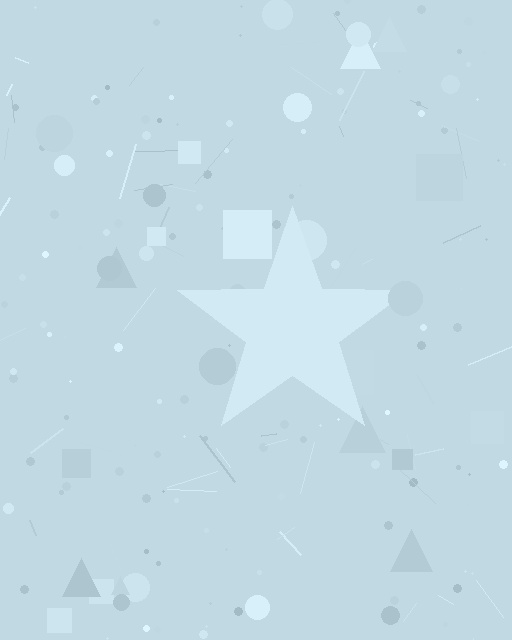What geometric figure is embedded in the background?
A star is embedded in the background.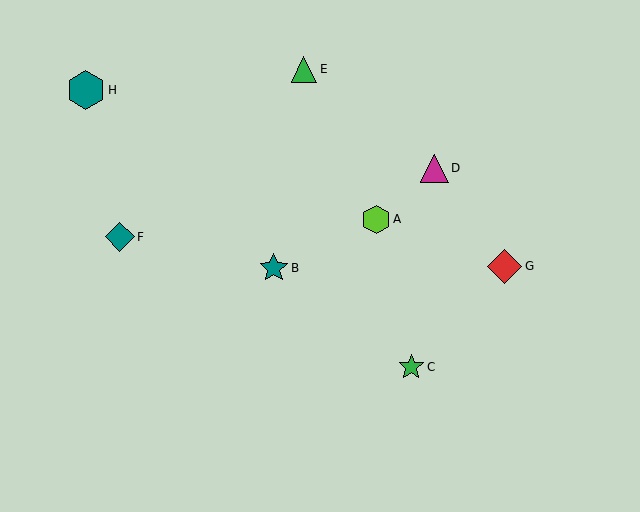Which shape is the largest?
The teal hexagon (labeled H) is the largest.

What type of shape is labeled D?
Shape D is a magenta triangle.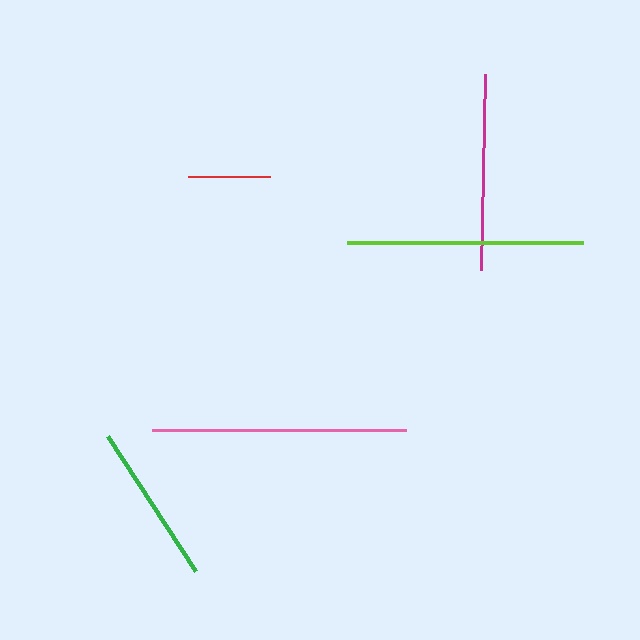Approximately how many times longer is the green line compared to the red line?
The green line is approximately 1.9 times the length of the red line.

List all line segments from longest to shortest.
From longest to shortest: pink, lime, magenta, green, red.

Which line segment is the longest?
The pink line is the longest at approximately 254 pixels.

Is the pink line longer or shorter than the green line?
The pink line is longer than the green line.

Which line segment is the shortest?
The red line is the shortest at approximately 83 pixels.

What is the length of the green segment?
The green segment is approximately 161 pixels long.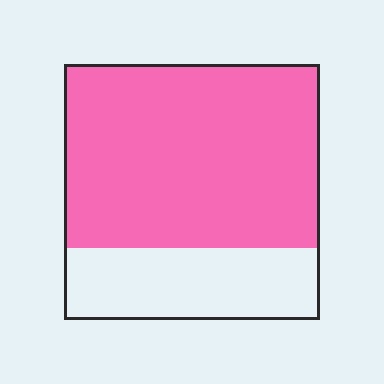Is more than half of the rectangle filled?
Yes.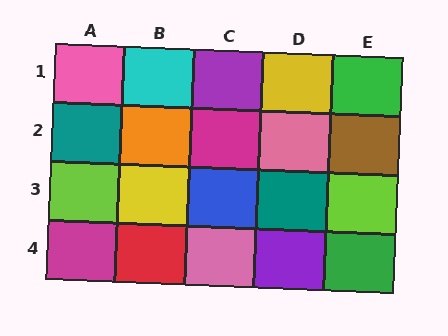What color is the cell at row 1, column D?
Yellow.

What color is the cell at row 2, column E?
Brown.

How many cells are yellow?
2 cells are yellow.